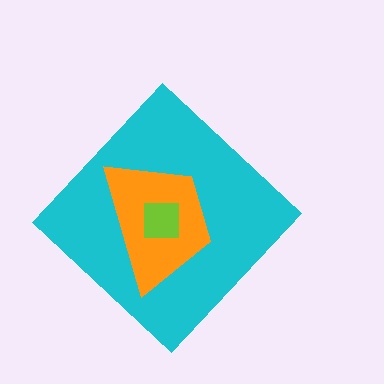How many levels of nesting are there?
3.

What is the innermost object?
The lime square.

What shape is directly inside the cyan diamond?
The orange trapezoid.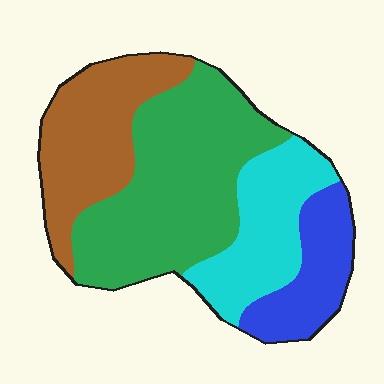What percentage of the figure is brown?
Brown takes up less than a quarter of the figure.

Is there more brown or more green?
Green.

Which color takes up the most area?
Green, at roughly 40%.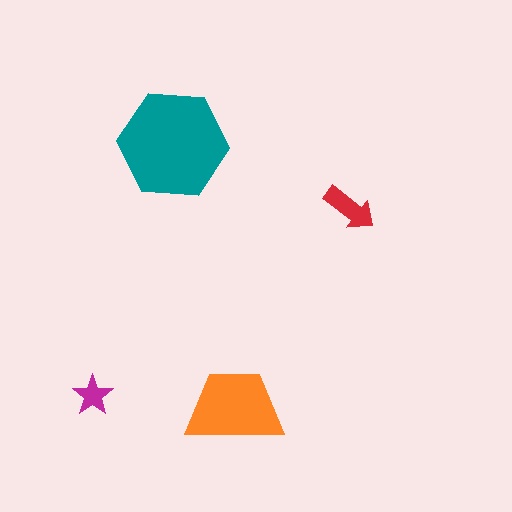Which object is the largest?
The teal hexagon.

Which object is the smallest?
The magenta star.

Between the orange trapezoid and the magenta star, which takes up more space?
The orange trapezoid.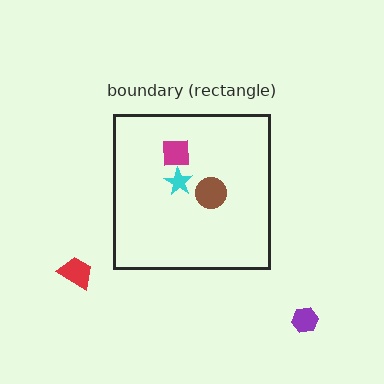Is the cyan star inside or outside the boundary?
Inside.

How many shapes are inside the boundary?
3 inside, 2 outside.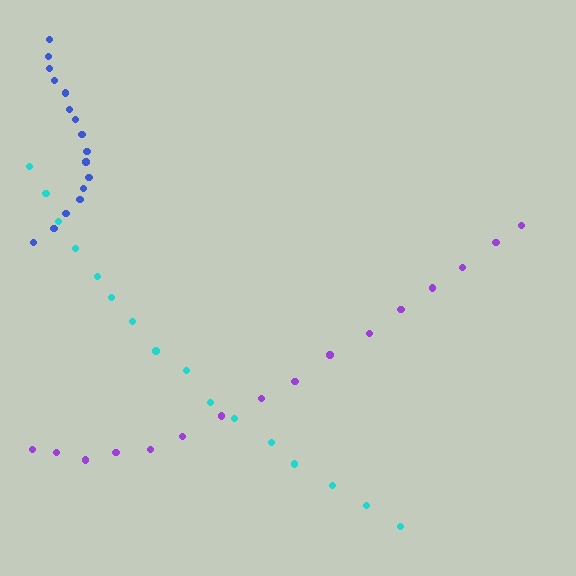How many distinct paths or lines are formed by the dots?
There are 3 distinct paths.